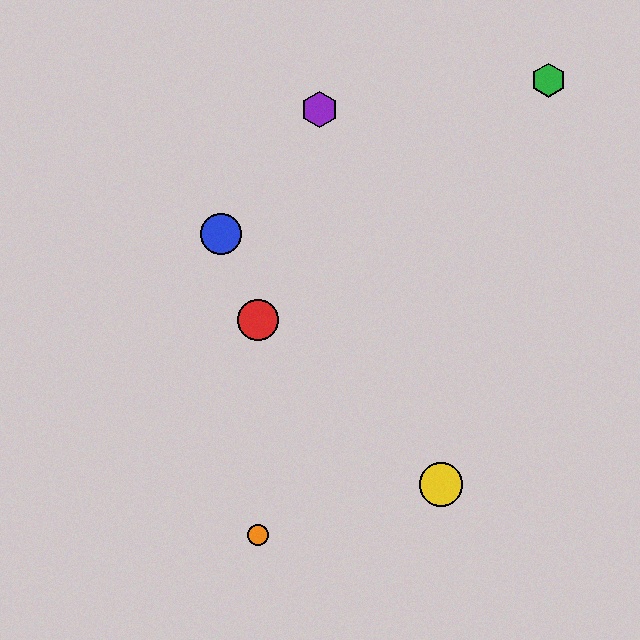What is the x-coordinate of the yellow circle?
The yellow circle is at x≈441.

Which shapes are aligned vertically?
The red circle, the orange circle are aligned vertically.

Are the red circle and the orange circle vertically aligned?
Yes, both are at x≈258.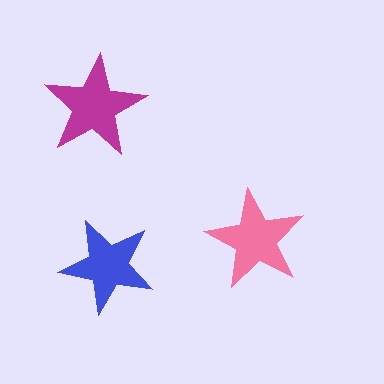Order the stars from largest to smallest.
the magenta one, the pink one, the blue one.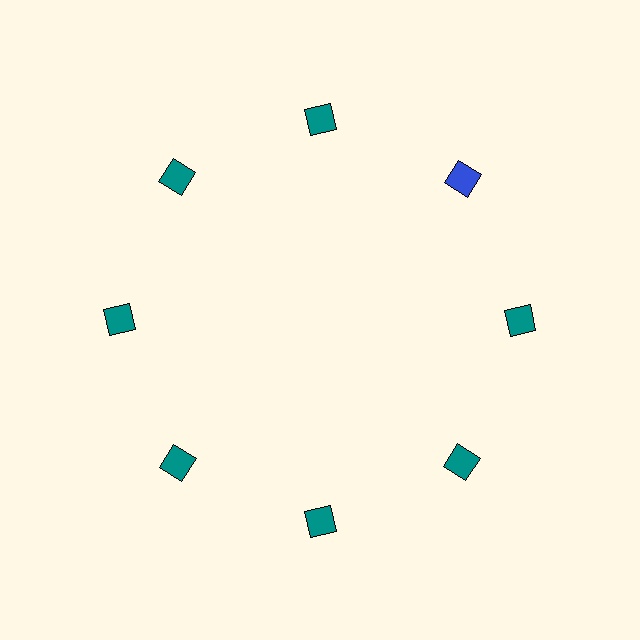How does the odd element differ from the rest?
It has a different color: blue instead of teal.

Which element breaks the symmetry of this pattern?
The blue square at roughly the 2 o'clock position breaks the symmetry. All other shapes are teal squares.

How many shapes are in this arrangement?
There are 8 shapes arranged in a ring pattern.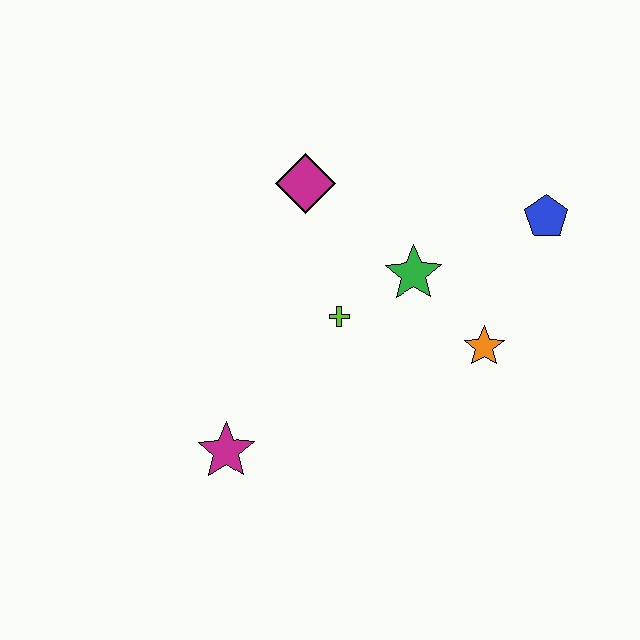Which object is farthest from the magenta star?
The blue pentagon is farthest from the magenta star.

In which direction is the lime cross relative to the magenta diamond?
The lime cross is below the magenta diamond.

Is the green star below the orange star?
No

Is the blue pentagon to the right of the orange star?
Yes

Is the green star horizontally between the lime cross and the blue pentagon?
Yes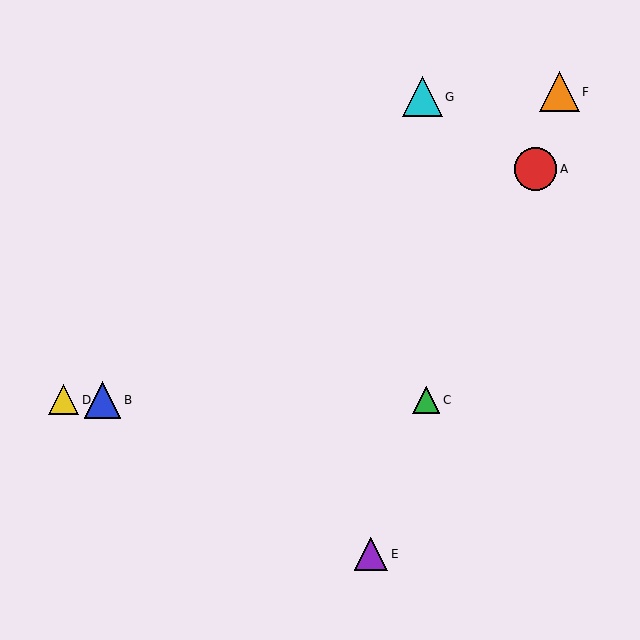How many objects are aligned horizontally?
3 objects (B, C, D) are aligned horizontally.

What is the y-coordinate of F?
Object F is at y≈92.